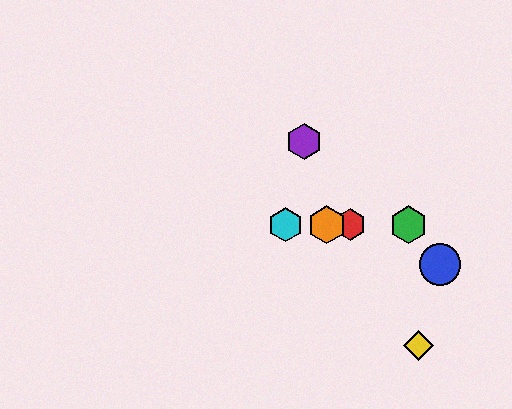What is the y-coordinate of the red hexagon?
The red hexagon is at y≈225.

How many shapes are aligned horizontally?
4 shapes (the red hexagon, the green hexagon, the orange hexagon, the cyan hexagon) are aligned horizontally.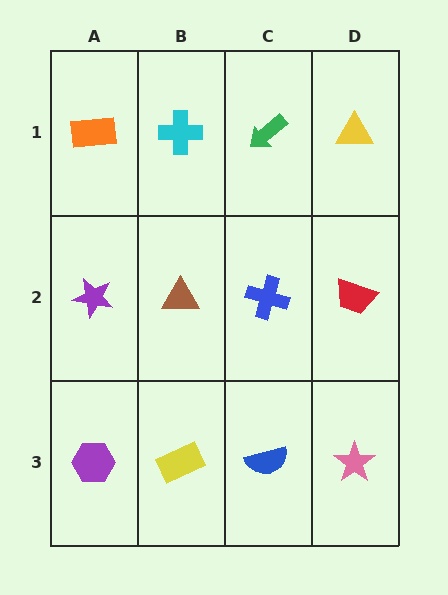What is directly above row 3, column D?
A red trapezoid.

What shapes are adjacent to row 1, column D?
A red trapezoid (row 2, column D), a green arrow (row 1, column C).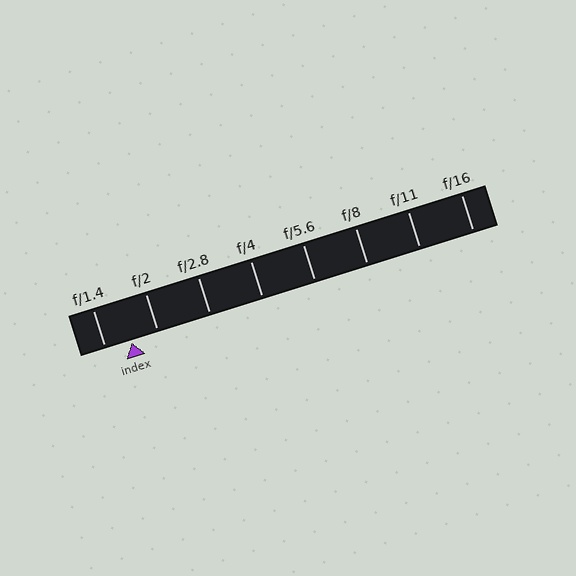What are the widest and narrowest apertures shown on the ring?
The widest aperture shown is f/1.4 and the narrowest is f/16.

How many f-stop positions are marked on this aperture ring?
There are 8 f-stop positions marked.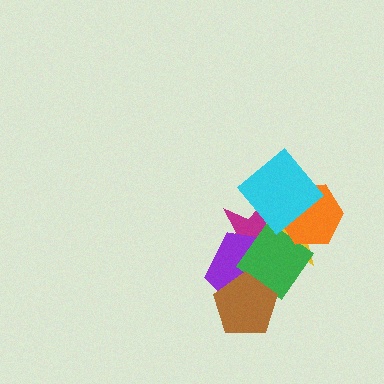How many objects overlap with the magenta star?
5 objects overlap with the magenta star.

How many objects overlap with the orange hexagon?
4 objects overlap with the orange hexagon.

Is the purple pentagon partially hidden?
Yes, it is partially covered by another shape.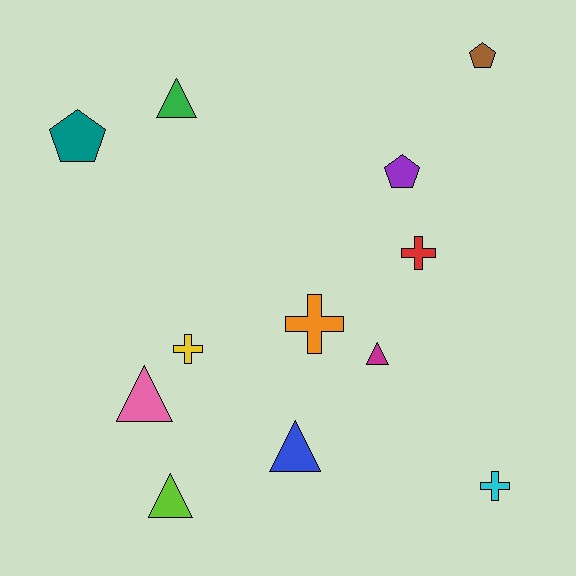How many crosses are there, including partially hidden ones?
There are 4 crosses.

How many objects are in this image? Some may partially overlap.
There are 12 objects.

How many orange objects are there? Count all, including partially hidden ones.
There is 1 orange object.